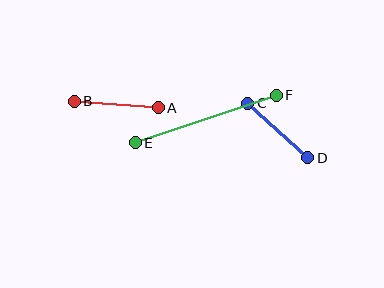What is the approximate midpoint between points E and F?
The midpoint is at approximately (206, 119) pixels.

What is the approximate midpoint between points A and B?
The midpoint is at approximately (116, 104) pixels.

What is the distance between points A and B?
The distance is approximately 85 pixels.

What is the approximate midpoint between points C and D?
The midpoint is at approximately (278, 131) pixels.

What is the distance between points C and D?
The distance is approximately 81 pixels.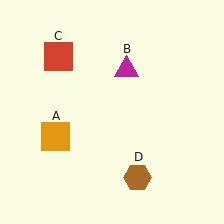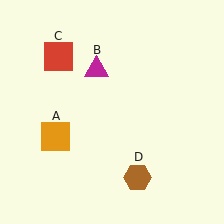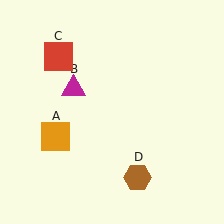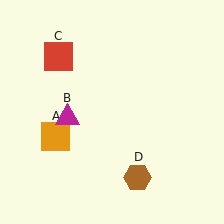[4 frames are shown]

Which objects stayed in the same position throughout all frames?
Orange square (object A) and red square (object C) and brown hexagon (object D) remained stationary.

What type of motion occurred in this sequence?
The magenta triangle (object B) rotated counterclockwise around the center of the scene.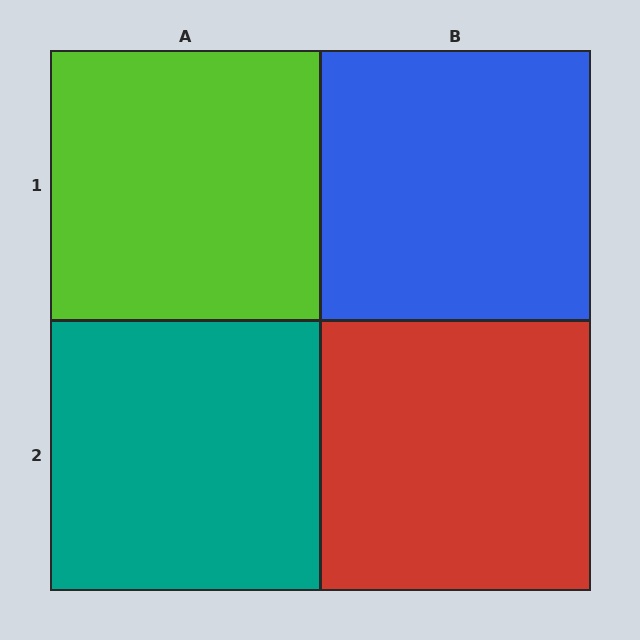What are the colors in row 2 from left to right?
Teal, red.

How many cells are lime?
1 cell is lime.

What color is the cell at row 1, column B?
Blue.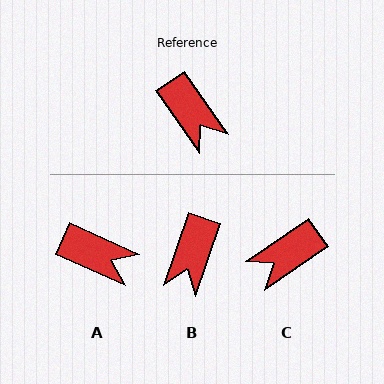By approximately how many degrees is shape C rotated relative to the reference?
Approximately 91 degrees clockwise.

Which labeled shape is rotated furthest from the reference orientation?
C, about 91 degrees away.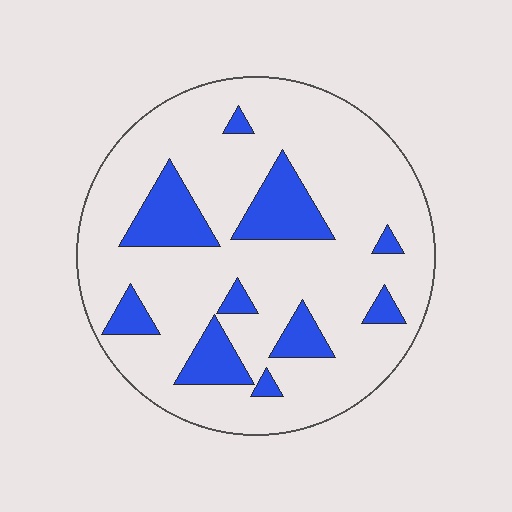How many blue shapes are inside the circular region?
10.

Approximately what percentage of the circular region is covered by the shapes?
Approximately 20%.